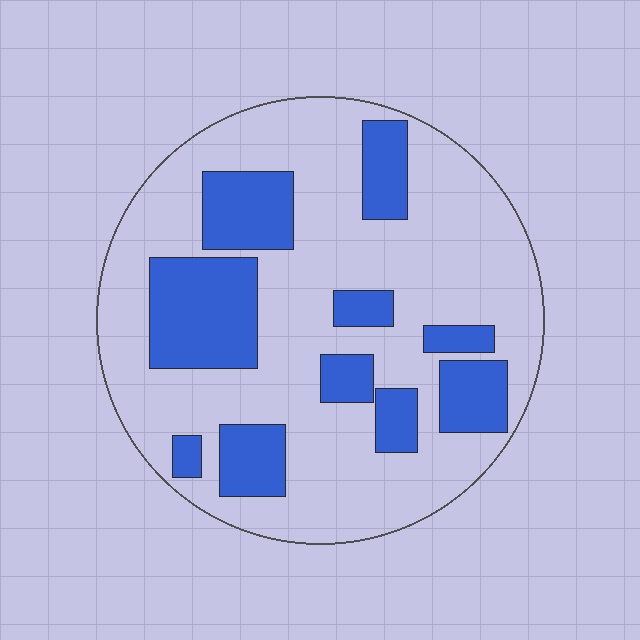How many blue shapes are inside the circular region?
10.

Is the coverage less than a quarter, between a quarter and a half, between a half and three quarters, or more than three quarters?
Between a quarter and a half.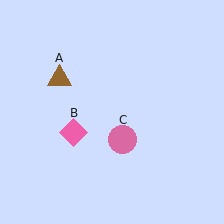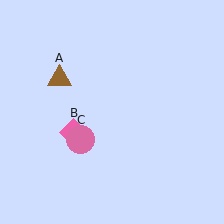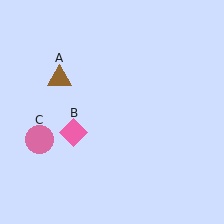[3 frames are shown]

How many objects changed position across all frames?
1 object changed position: pink circle (object C).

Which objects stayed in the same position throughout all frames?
Brown triangle (object A) and pink diamond (object B) remained stationary.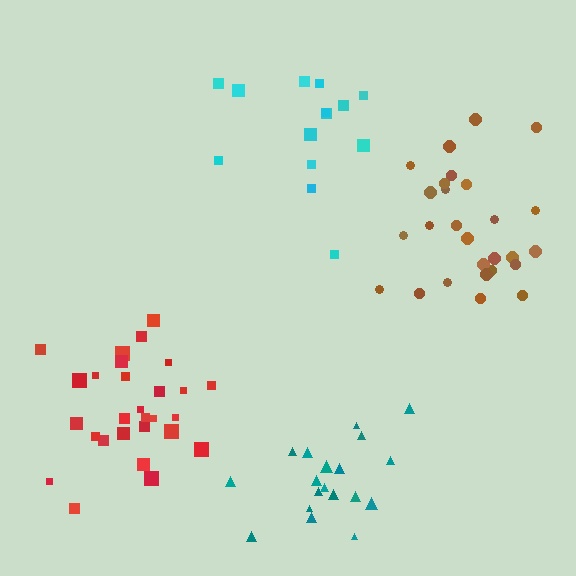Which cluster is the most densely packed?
Brown.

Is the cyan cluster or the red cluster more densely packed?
Red.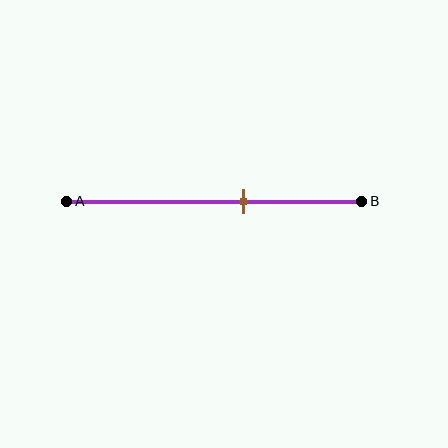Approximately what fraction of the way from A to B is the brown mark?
The brown mark is approximately 60% of the way from A to B.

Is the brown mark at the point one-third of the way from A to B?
No, the mark is at about 60% from A, not at the 33% one-third point.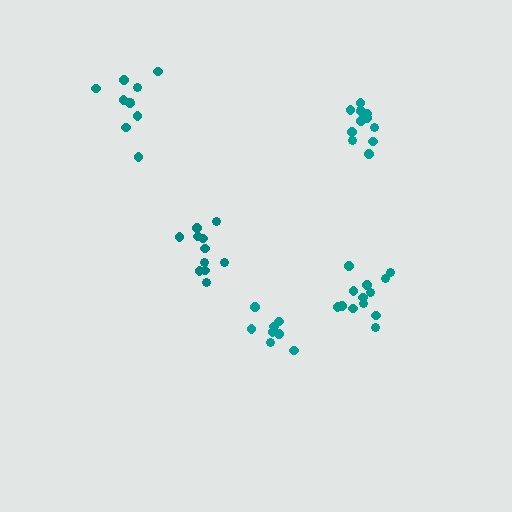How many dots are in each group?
Group 1: 13 dots, Group 2: 9 dots, Group 3: 13 dots, Group 4: 10 dots, Group 5: 11 dots (56 total).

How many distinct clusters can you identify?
There are 5 distinct clusters.